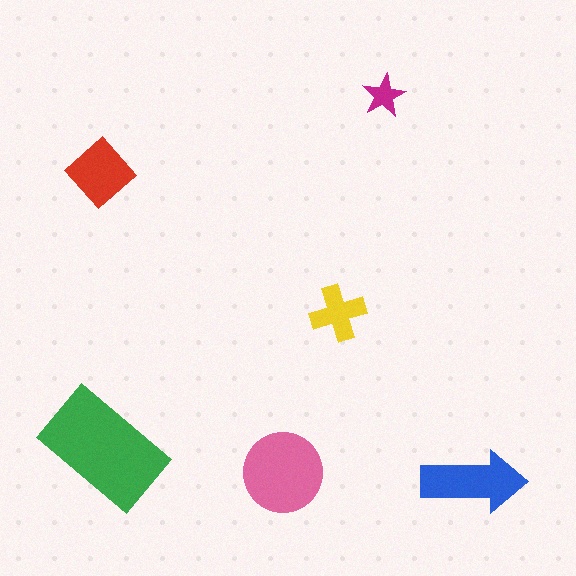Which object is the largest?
The green rectangle.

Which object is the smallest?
The magenta star.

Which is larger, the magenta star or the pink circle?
The pink circle.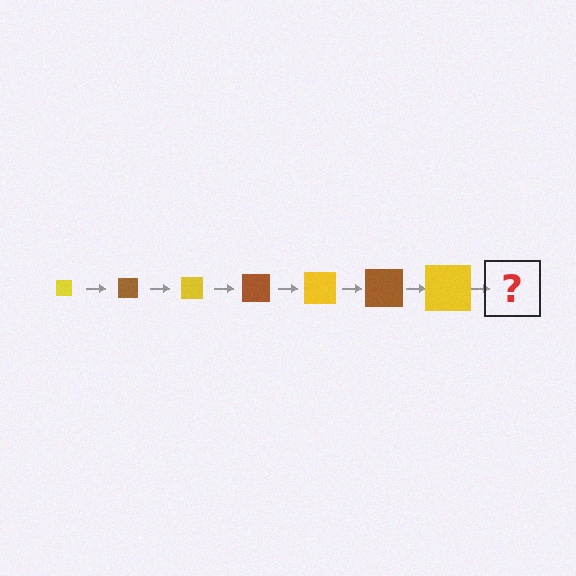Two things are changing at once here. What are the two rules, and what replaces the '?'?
The two rules are that the square grows larger each step and the color cycles through yellow and brown. The '?' should be a brown square, larger than the previous one.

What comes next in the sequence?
The next element should be a brown square, larger than the previous one.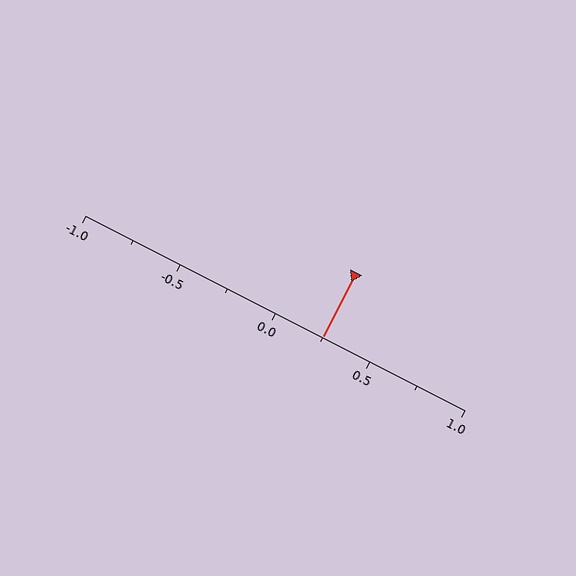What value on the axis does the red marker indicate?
The marker indicates approximately 0.25.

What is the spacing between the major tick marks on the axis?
The major ticks are spaced 0.5 apart.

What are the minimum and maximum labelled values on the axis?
The axis runs from -1.0 to 1.0.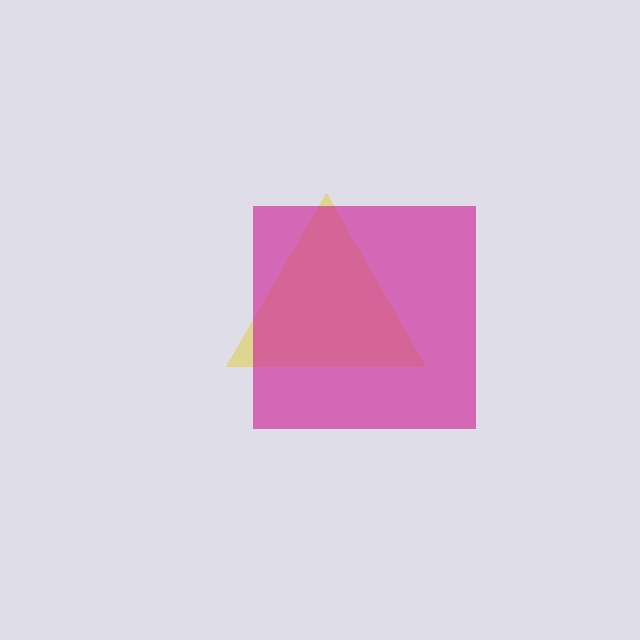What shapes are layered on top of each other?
The layered shapes are: a yellow triangle, a magenta square.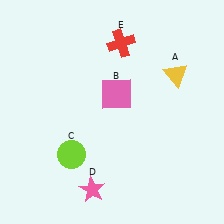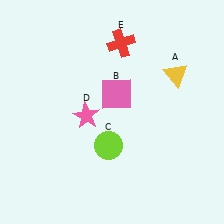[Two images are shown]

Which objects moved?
The objects that moved are: the lime circle (C), the pink star (D).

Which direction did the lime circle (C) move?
The lime circle (C) moved right.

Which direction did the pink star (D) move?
The pink star (D) moved up.